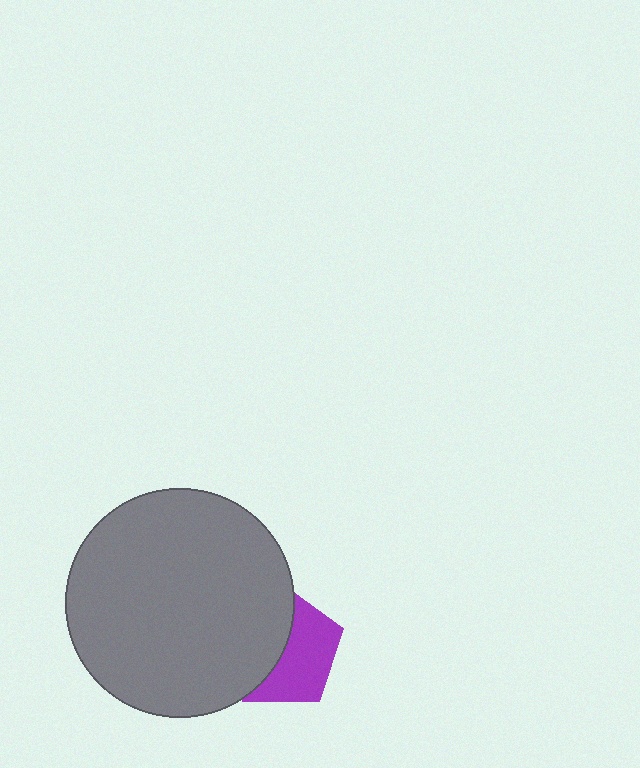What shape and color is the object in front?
The object in front is a gray circle.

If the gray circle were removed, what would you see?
You would see the complete purple pentagon.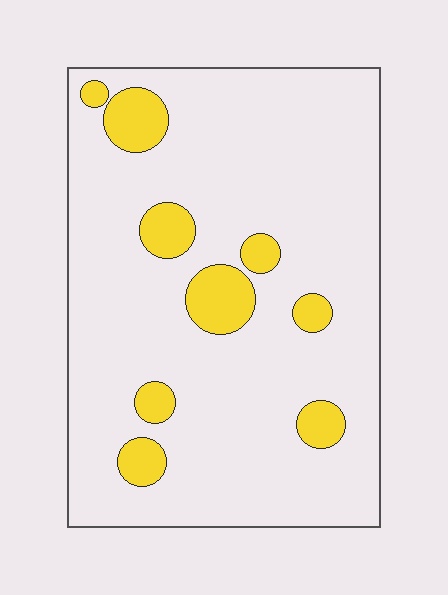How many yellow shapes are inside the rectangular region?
9.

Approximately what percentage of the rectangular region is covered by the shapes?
Approximately 15%.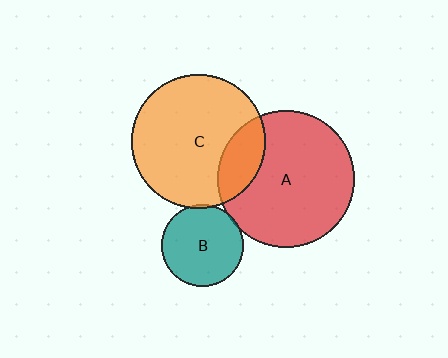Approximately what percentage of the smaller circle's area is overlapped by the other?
Approximately 20%.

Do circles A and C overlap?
Yes.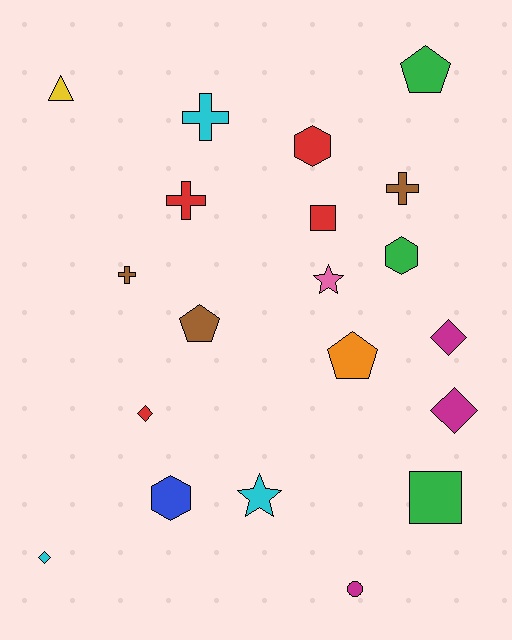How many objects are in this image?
There are 20 objects.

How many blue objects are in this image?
There is 1 blue object.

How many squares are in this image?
There are 2 squares.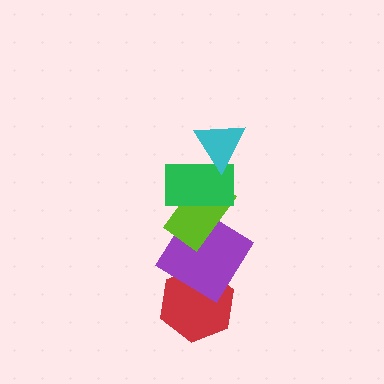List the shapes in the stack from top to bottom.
From top to bottom: the cyan triangle, the green rectangle, the lime rectangle, the purple diamond, the red hexagon.